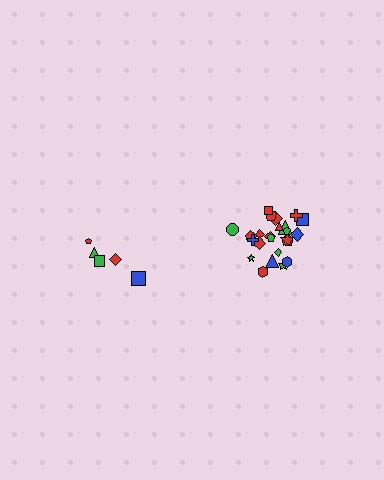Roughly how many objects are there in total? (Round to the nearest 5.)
Roughly 30 objects in total.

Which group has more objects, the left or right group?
The right group.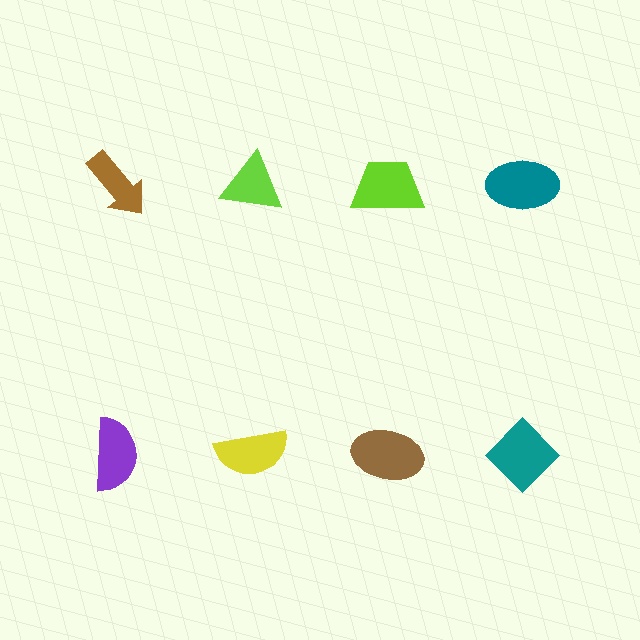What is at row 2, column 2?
A yellow semicircle.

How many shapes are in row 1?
4 shapes.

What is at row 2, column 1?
A purple semicircle.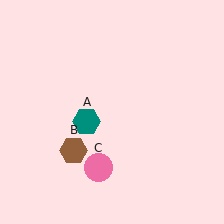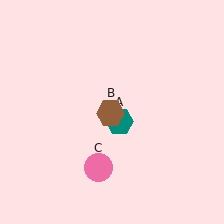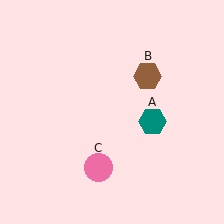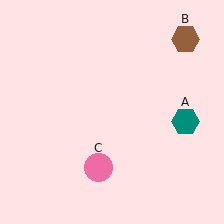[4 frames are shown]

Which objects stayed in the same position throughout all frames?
Pink circle (object C) remained stationary.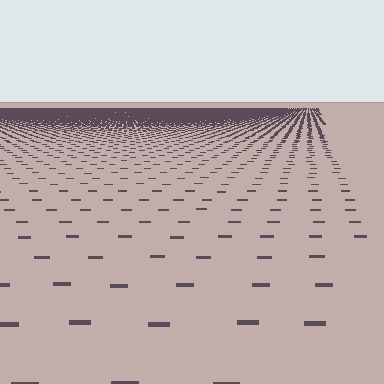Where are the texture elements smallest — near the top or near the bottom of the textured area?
Near the top.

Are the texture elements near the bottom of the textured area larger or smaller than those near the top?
Larger. Near the bottom, elements are closer to the viewer and appear at a bigger on-screen size.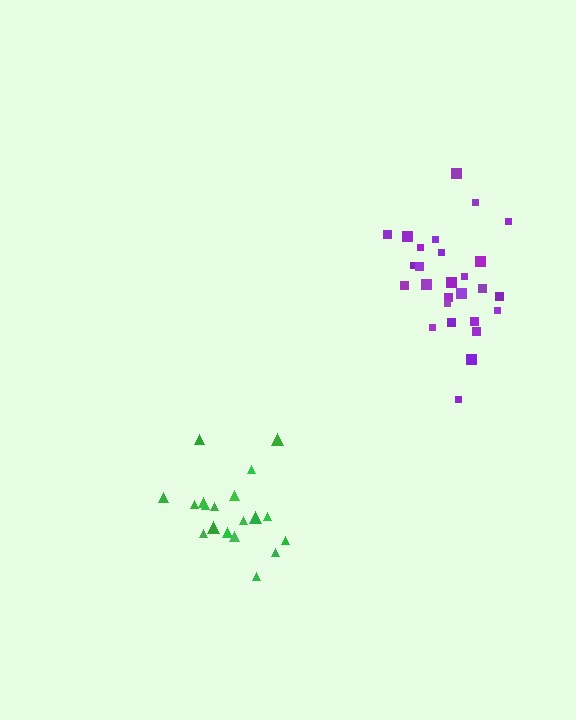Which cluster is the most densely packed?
Green.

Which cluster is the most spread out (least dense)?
Purple.